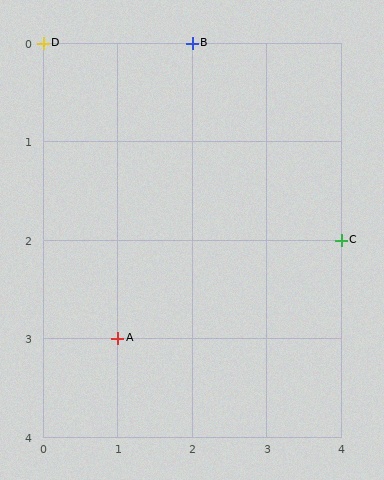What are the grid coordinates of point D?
Point D is at grid coordinates (0, 0).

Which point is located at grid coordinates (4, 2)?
Point C is at (4, 2).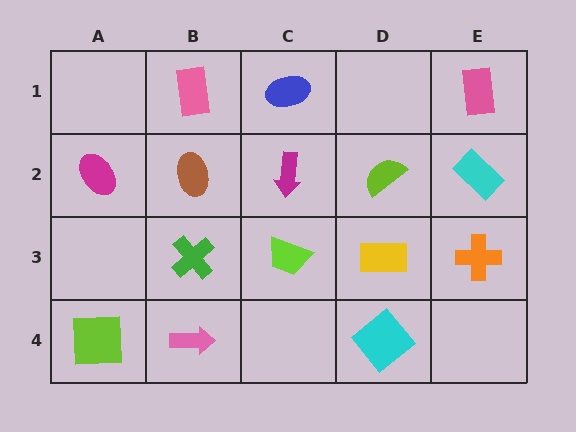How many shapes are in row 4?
3 shapes.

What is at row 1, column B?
A pink rectangle.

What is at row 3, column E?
An orange cross.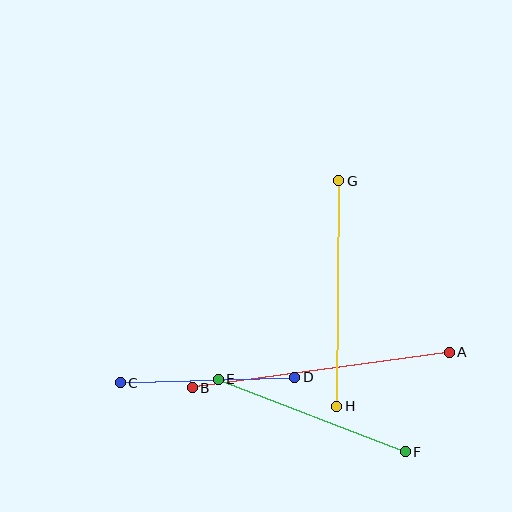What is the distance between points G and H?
The distance is approximately 226 pixels.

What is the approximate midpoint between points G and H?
The midpoint is at approximately (338, 294) pixels.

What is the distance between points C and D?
The distance is approximately 174 pixels.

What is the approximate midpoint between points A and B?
The midpoint is at approximately (321, 370) pixels.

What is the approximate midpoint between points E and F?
The midpoint is at approximately (312, 416) pixels.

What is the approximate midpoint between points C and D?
The midpoint is at approximately (208, 380) pixels.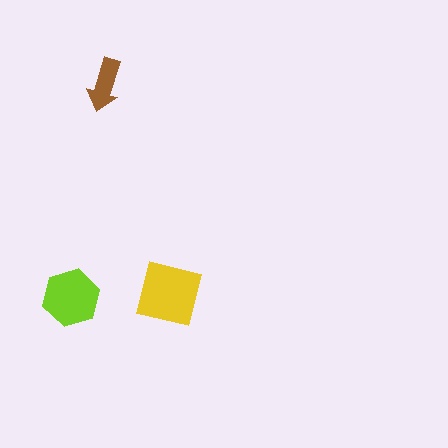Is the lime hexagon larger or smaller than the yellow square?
Smaller.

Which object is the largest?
The yellow square.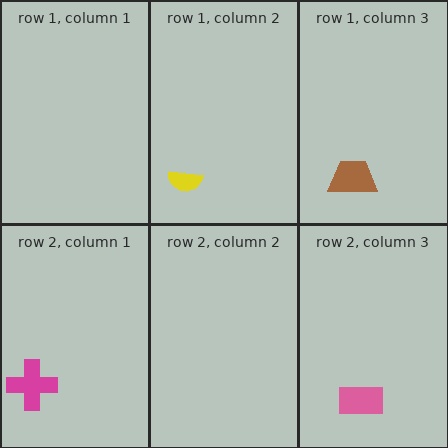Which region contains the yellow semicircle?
The row 1, column 2 region.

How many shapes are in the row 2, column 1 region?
1.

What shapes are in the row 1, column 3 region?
The brown trapezoid.